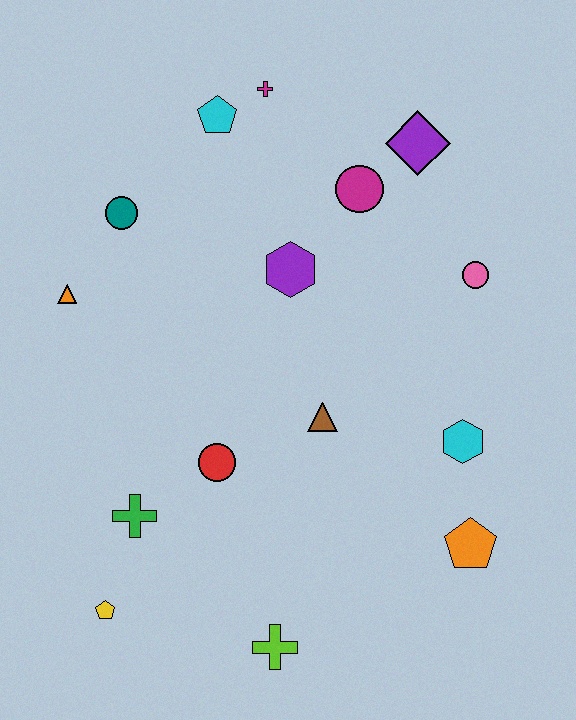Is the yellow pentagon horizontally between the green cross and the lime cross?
No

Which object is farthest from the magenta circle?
The yellow pentagon is farthest from the magenta circle.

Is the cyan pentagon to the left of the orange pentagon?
Yes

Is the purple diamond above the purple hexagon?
Yes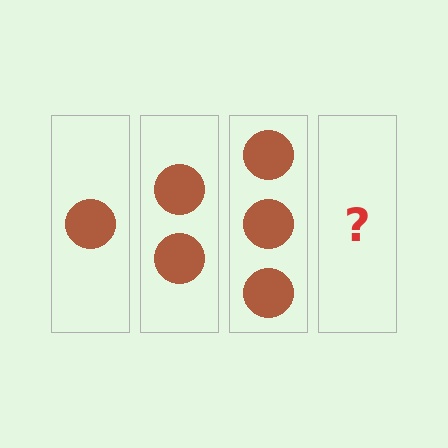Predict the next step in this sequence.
The next step is 4 circles.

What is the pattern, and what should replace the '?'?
The pattern is that each step adds one more circle. The '?' should be 4 circles.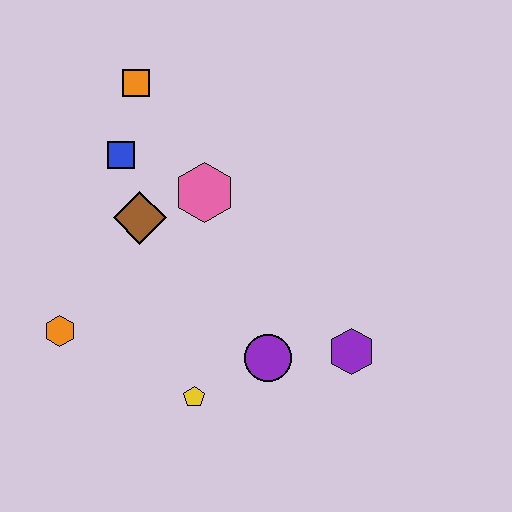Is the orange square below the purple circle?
No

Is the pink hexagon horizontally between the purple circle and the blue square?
Yes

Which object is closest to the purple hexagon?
The purple circle is closest to the purple hexagon.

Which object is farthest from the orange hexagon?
The purple hexagon is farthest from the orange hexagon.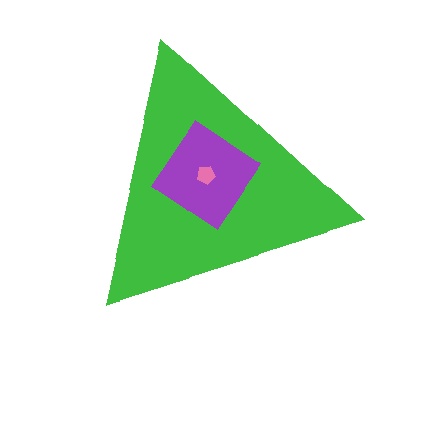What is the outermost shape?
The green triangle.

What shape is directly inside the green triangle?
The purple diamond.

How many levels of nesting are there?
3.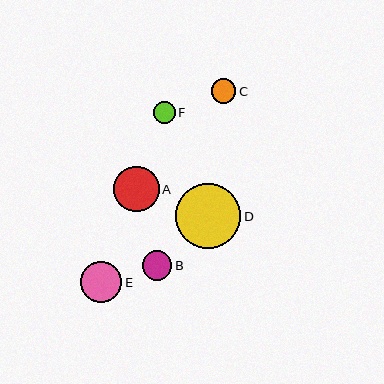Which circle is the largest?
Circle D is the largest with a size of approximately 65 pixels.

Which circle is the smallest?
Circle F is the smallest with a size of approximately 22 pixels.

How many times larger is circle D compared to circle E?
Circle D is approximately 1.6 times the size of circle E.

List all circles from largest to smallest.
From largest to smallest: D, A, E, B, C, F.